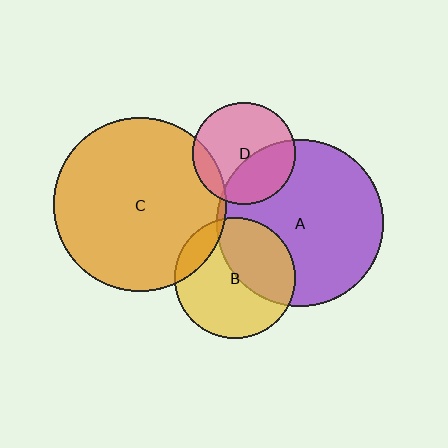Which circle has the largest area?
Circle C (orange).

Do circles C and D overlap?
Yes.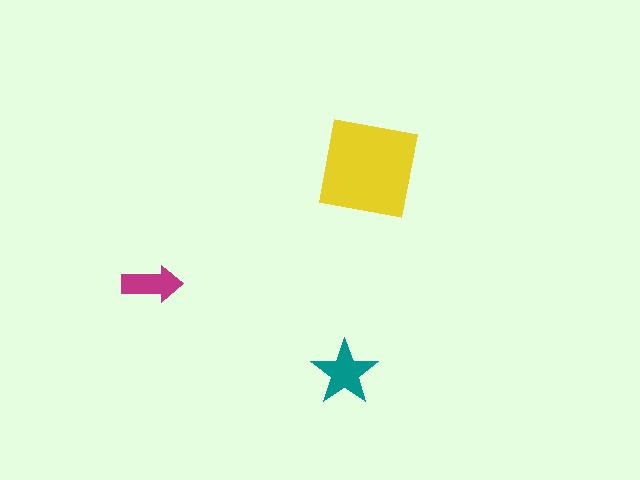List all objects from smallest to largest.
The magenta arrow, the teal star, the yellow square.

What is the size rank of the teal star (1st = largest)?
2nd.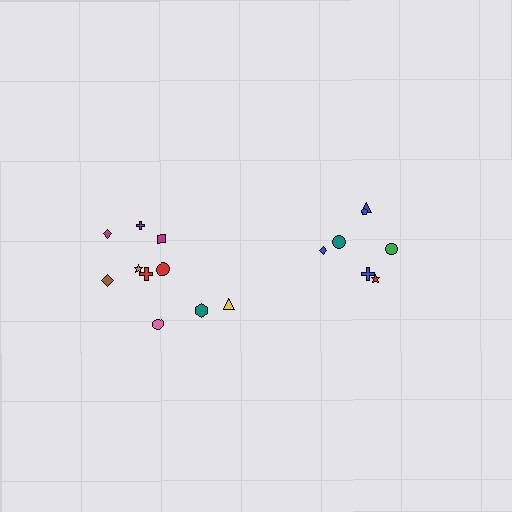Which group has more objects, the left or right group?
The left group.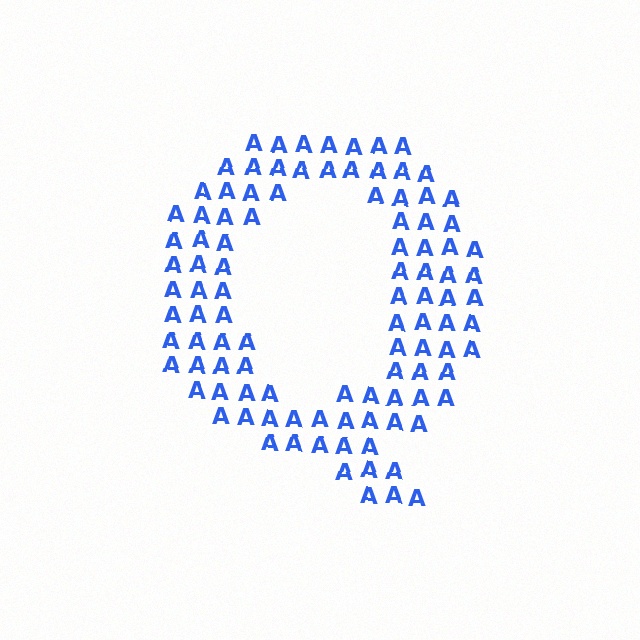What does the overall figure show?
The overall figure shows the letter Q.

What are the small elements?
The small elements are letter A's.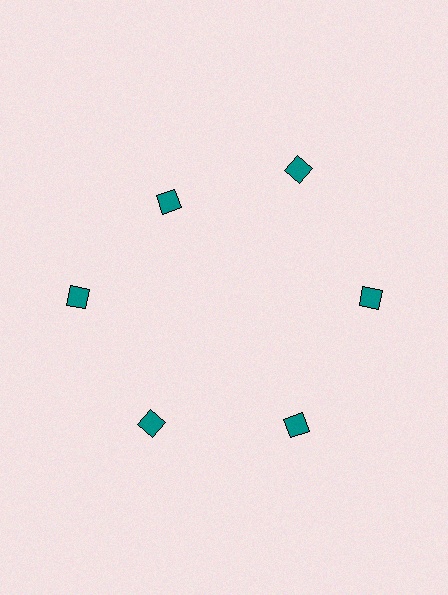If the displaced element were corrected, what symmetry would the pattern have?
It would have 6-fold rotational symmetry — the pattern would map onto itself every 60 degrees.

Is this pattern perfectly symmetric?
No. The 6 teal squares are arranged in a ring, but one element near the 11 o'clock position is pulled inward toward the center, breaking the 6-fold rotational symmetry.